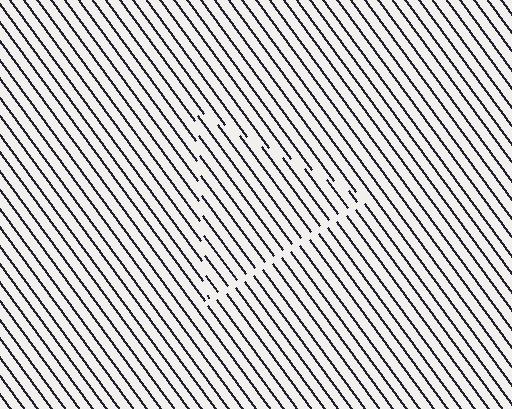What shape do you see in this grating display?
An illusory triangle. The interior of the shape contains the same grating, shifted by half a period — the contour is defined by the phase discontinuity where line-ends from the inner and outer gratings abut.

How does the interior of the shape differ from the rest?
The interior of the shape contains the same grating, shifted by half a period — the contour is defined by the phase discontinuity where line-ends from the inner and outer gratings abut.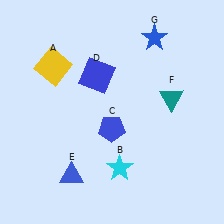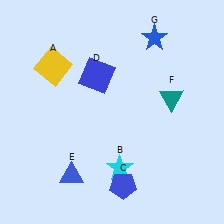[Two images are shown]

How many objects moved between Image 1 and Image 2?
1 object moved between the two images.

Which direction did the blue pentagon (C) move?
The blue pentagon (C) moved down.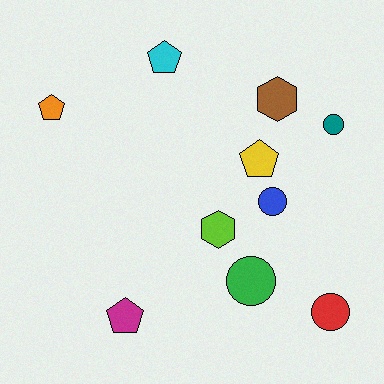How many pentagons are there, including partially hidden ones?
There are 4 pentagons.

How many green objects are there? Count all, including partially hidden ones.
There is 1 green object.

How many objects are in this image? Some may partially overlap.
There are 10 objects.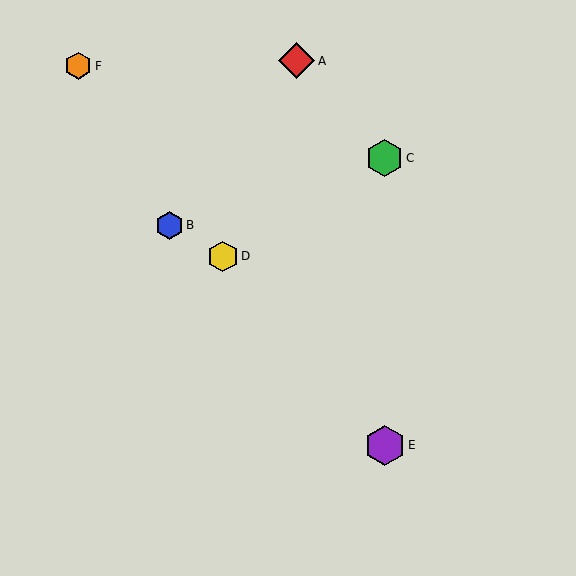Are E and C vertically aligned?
Yes, both are at x≈385.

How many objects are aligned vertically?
2 objects (C, E) are aligned vertically.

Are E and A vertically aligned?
No, E is at x≈385 and A is at x≈297.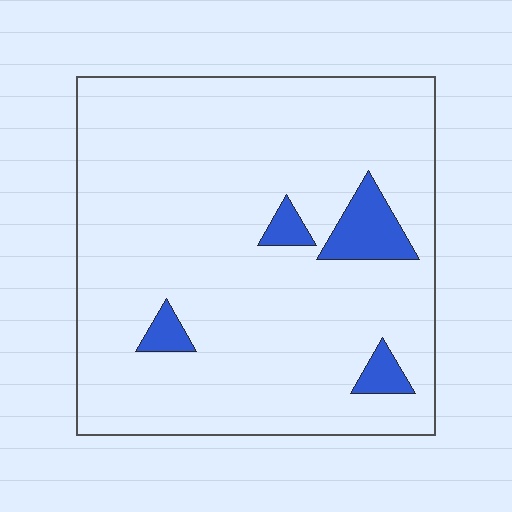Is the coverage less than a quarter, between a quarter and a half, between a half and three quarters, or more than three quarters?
Less than a quarter.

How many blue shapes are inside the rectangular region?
4.